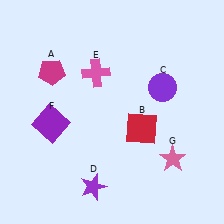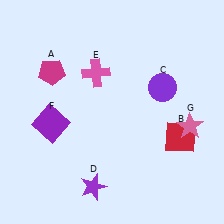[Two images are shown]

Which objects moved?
The objects that moved are: the red square (B), the pink star (G).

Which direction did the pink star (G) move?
The pink star (G) moved up.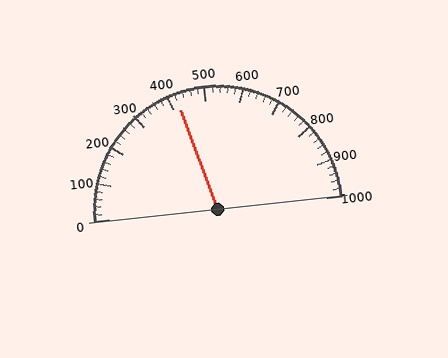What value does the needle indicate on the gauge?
The needle indicates approximately 420.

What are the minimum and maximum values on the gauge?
The gauge ranges from 0 to 1000.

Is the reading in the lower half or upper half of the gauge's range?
The reading is in the lower half of the range (0 to 1000).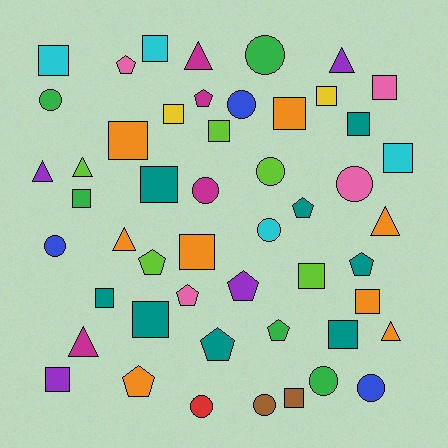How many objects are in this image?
There are 50 objects.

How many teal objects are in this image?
There are 8 teal objects.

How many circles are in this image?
There are 12 circles.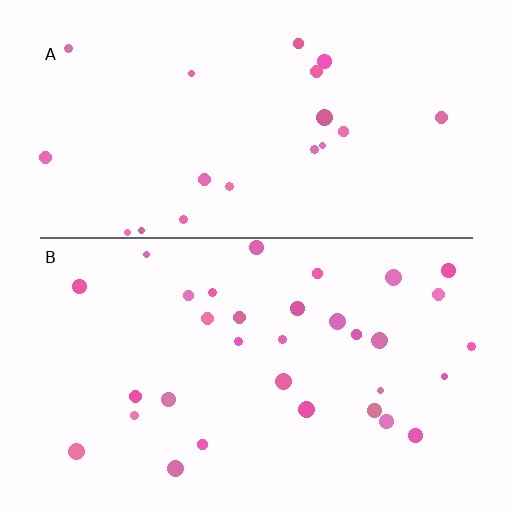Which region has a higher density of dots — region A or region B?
B (the bottom).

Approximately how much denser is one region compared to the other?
Approximately 1.6× — region B over region A.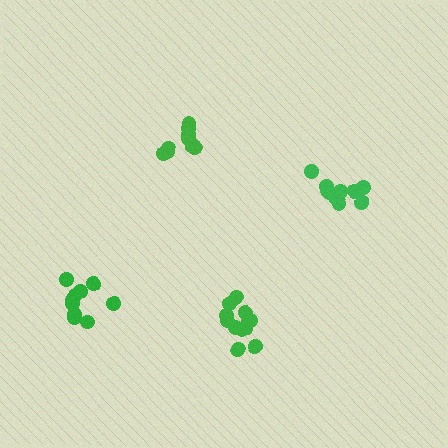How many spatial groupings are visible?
There are 4 spatial groupings.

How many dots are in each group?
Group 1: 9 dots, Group 2: 11 dots, Group 3: 12 dots, Group 4: 10 dots (42 total).